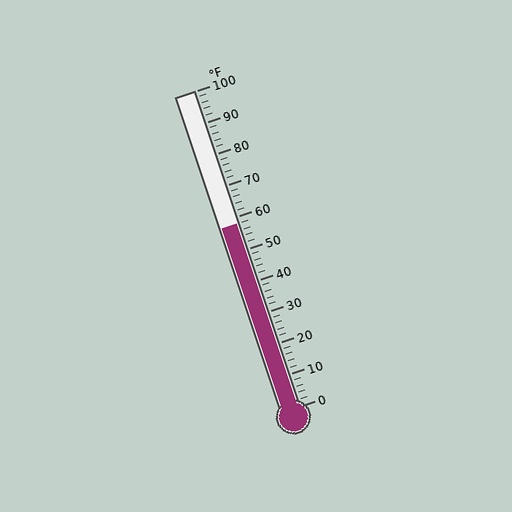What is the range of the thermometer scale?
The thermometer scale ranges from 0°F to 100°F.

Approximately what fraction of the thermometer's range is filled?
The thermometer is filled to approximately 60% of its range.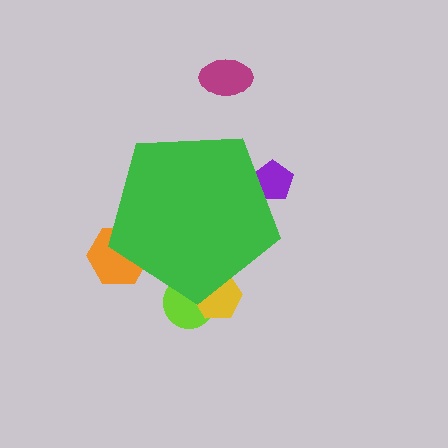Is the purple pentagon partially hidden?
Yes, the purple pentagon is partially hidden behind the green pentagon.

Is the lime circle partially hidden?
Yes, the lime circle is partially hidden behind the green pentagon.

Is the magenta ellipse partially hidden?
No, the magenta ellipse is fully visible.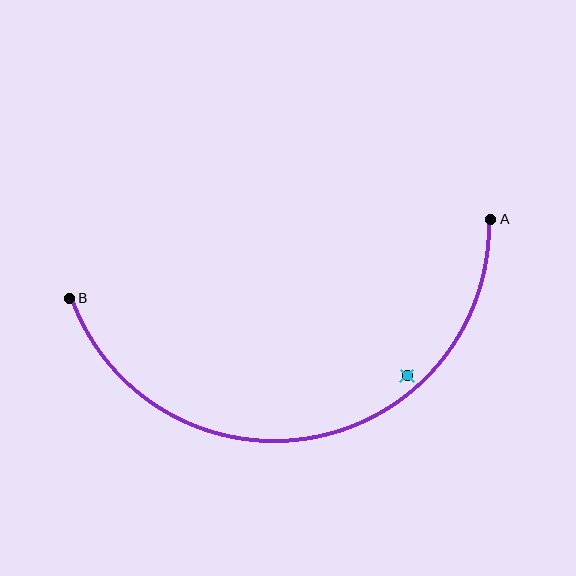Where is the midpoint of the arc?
The arc midpoint is the point on the curve farthest from the straight line joining A and B. It sits below that line.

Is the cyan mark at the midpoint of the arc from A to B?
No — the cyan mark does not lie on the arc at all. It sits slightly inside the curve.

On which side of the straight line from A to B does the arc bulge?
The arc bulges below the straight line connecting A and B.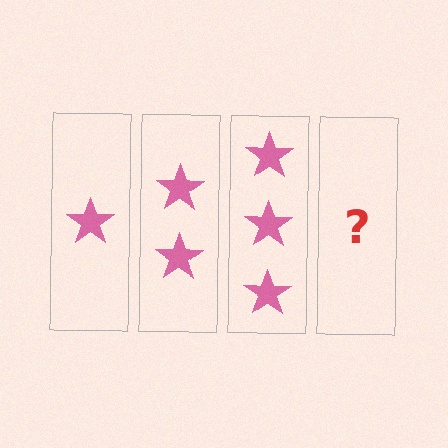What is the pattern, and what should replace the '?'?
The pattern is that each step adds one more star. The '?' should be 4 stars.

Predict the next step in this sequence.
The next step is 4 stars.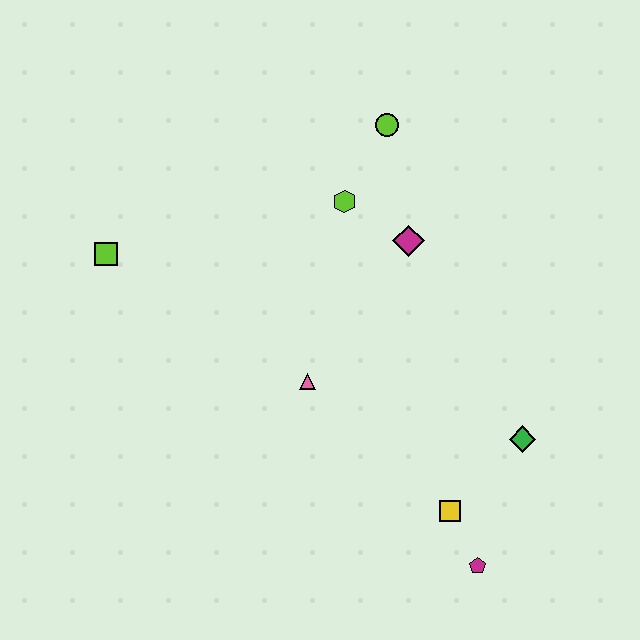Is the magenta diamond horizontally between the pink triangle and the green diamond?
Yes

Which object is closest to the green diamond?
The yellow square is closest to the green diamond.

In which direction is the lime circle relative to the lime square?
The lime circle is to the right of the lime square.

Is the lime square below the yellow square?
No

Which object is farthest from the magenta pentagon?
The lime square is farthest from the magenta pentagon.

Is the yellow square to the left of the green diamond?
Yes